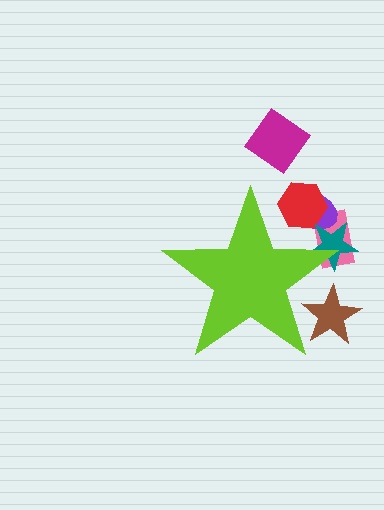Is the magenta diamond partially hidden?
No, the magenta diamond is fully visible.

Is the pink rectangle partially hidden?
Yes, the pink rectangle is partially hidden behind the lime star.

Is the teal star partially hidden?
Yes, the teal star is partially hidden behind the lime star.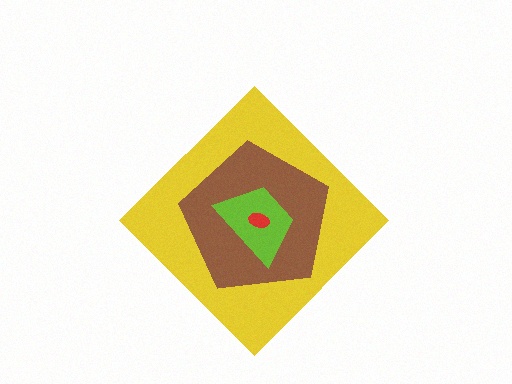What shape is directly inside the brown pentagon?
The lime trapezoid.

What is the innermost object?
The red ellipse.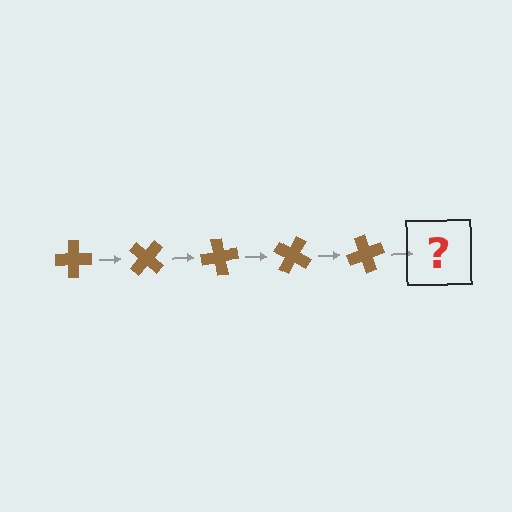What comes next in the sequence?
The next element should be a brown cross rotated 200 degrees.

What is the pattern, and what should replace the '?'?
The pattern is that the cross rotates 40 degrees each step. The '?' should be a brown cross rotated 200 degrees.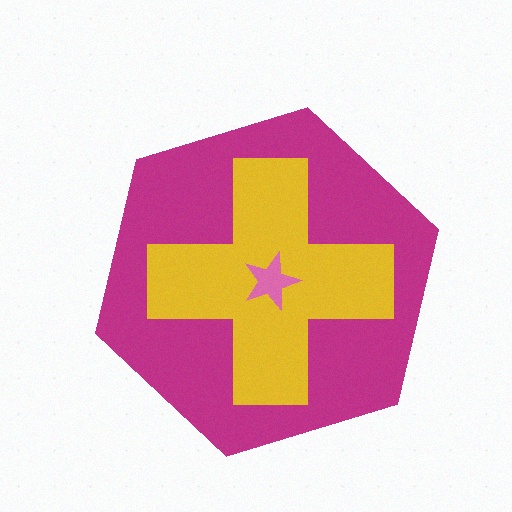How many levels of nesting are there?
3.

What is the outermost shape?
The magenta hexagon.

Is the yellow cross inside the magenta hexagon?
Yes.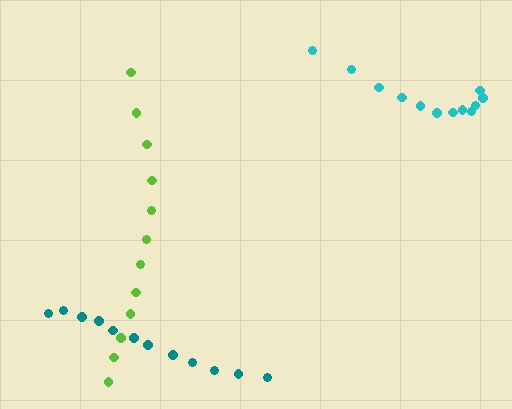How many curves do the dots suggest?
There are 3 distinct paths.